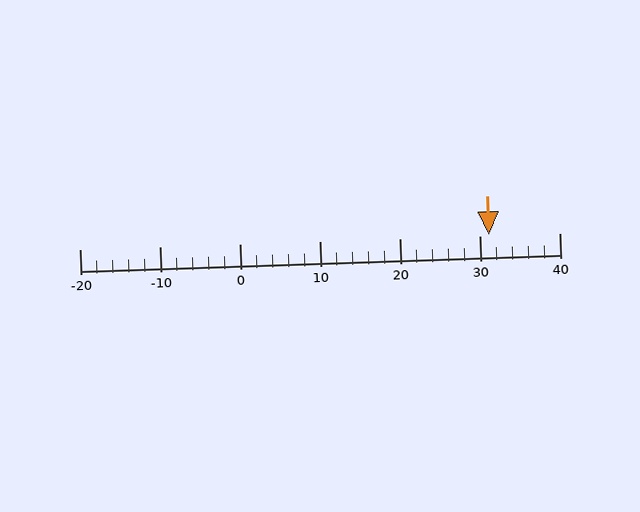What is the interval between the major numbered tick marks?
The major tick marks are spaced 10 units apart.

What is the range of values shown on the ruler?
The ruler shows values from -20 to 40.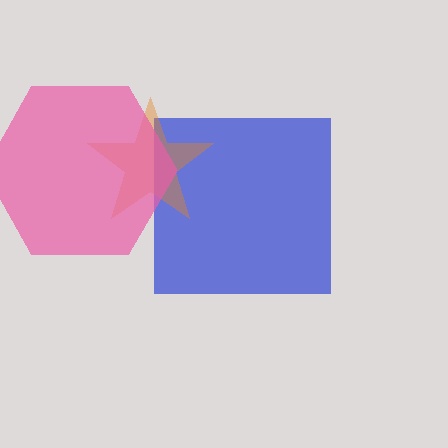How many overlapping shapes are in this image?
There are 3 overlapping shapes in the image.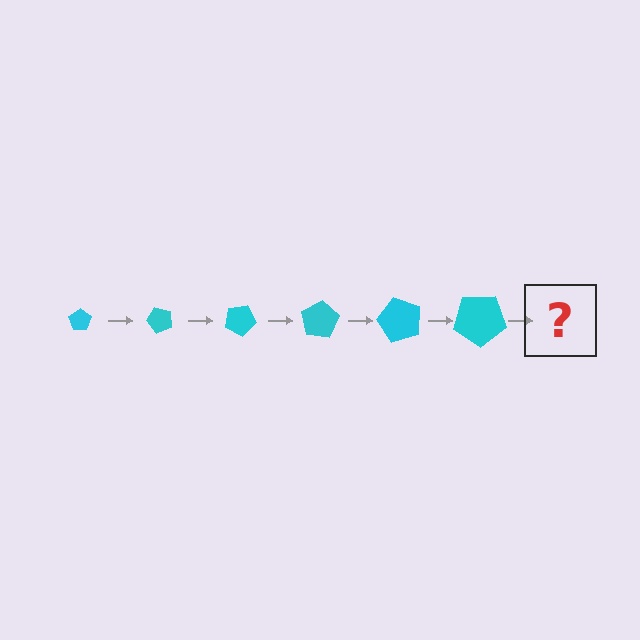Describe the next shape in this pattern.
It should be a pentagon, larger than the previous one and rotated 300 degrees from the start.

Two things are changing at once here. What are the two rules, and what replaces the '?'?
The two rules are that the pentagon grows larger each step and it rotates 50 degrees each step. The '?' should be a pentagon, larger than the previous one and rotated 300 degrees from the start.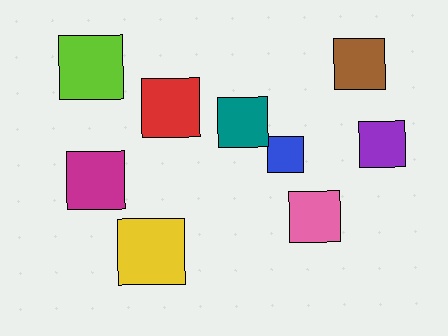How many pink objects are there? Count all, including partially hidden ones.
There is 1 pink object.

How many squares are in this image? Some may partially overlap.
There are 9 squares.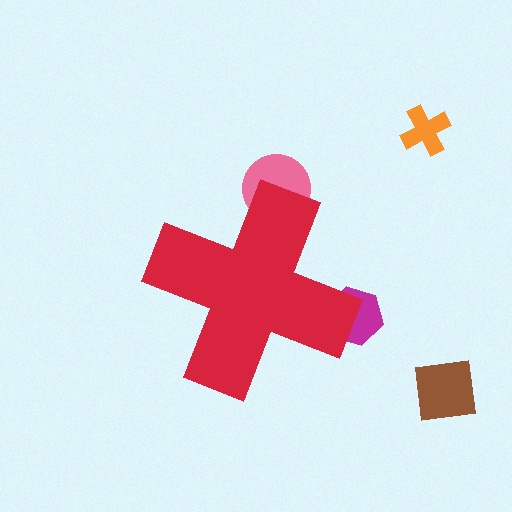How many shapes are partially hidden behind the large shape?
2 shapes are partially hidden.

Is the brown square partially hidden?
No, the brown square is fully visible.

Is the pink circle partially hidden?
Yes, the pink circle is partially hidden behind the red cross.